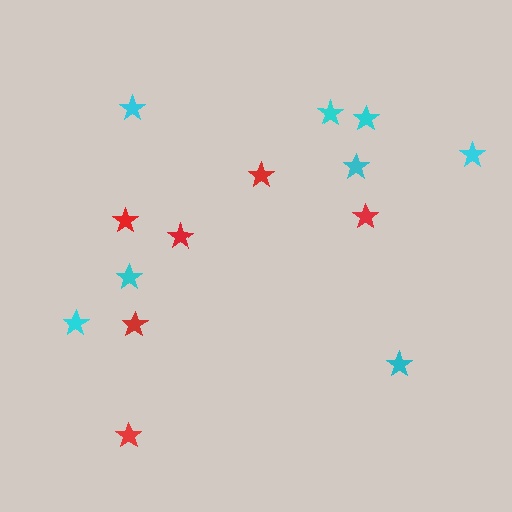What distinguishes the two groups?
There are 2 groups: one group of red stars (6) and one group of cyan stars (8).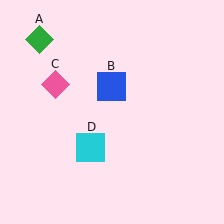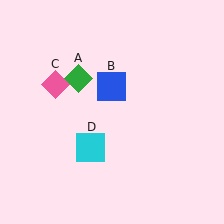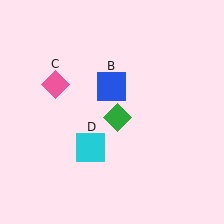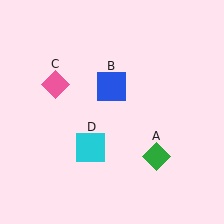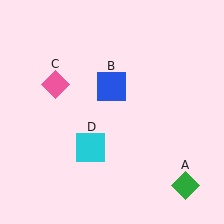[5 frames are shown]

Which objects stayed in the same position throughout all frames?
Blue square (object B) and pink diamond (object C) and cyan square (object D) remained stationary.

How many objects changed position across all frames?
1 object changed position: green diamond (object A).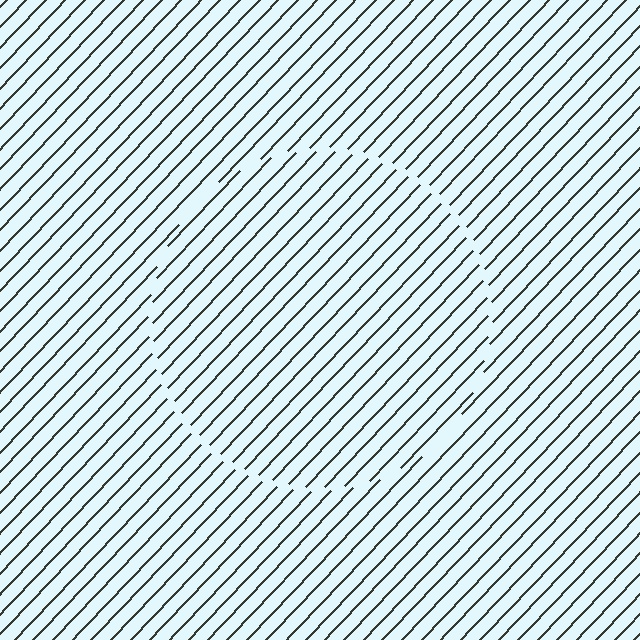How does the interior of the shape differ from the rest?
The interior of the shape contains the same grating, shifted by half a period — the contour is defined by the phase discontinuity where line-ends from the inner and outer gratings abut.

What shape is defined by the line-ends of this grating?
An illusory circle. The interior of the shape contains the same grating, shifted by half a period — the contour is defined by the phase discontinuity where line-ends from the inner and outer gratings abut.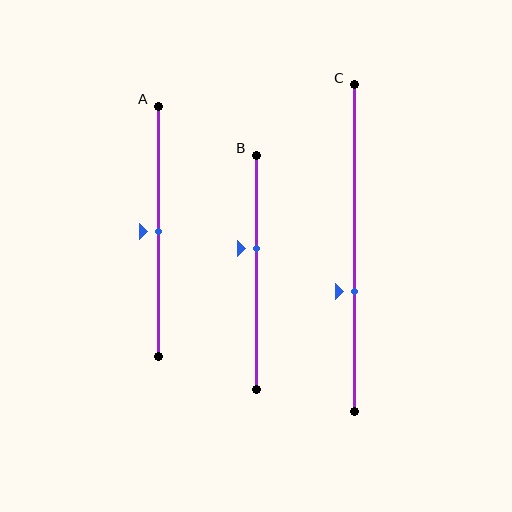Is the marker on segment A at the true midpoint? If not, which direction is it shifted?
Yes, the marker on segment A is at the true midpoint.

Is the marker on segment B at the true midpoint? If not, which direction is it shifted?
No, the marker on segment B is shifted upward by about 10% of the segment length.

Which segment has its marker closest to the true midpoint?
Segment A has its marker closest to the true midpoint.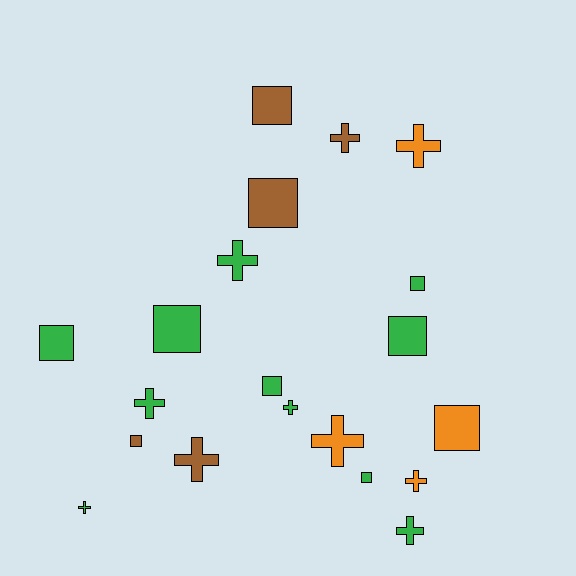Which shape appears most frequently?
Square, with 10 objects.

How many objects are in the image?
There are 20 objects.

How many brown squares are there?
There are 3 brown squares.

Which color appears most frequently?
Green, with 11 objects.